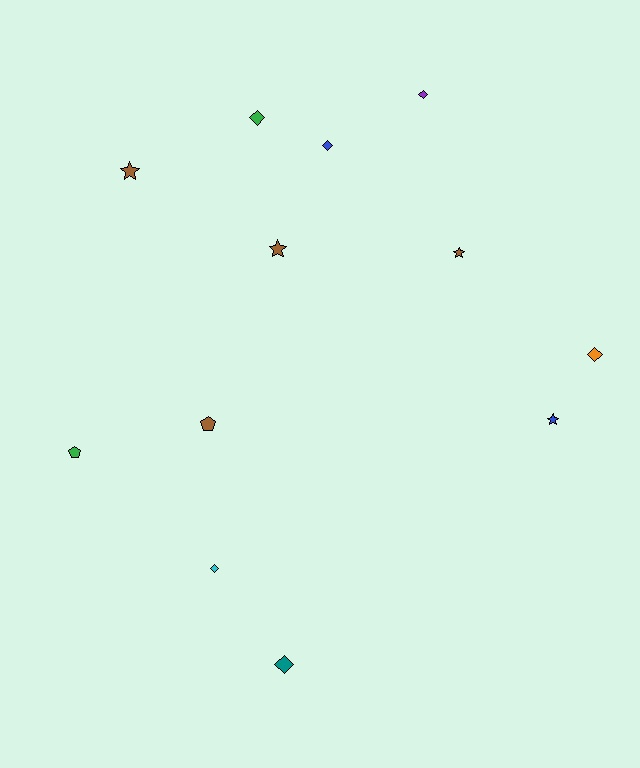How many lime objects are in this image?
There are no lime objects.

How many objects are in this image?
There are 12 objects.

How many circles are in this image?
There are no circles.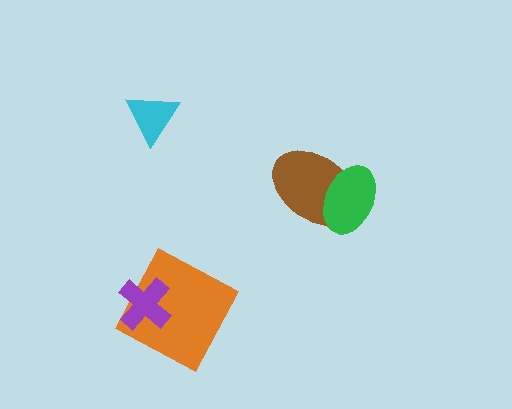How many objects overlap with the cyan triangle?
0 objects overlap with the cyan triangle.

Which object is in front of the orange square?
The purple cross is in front of the orange square.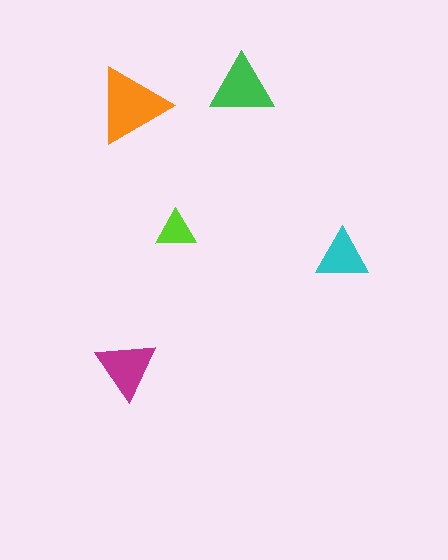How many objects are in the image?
There are 5 objects in the image.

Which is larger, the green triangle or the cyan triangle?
The green one.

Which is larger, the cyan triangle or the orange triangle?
The orange one.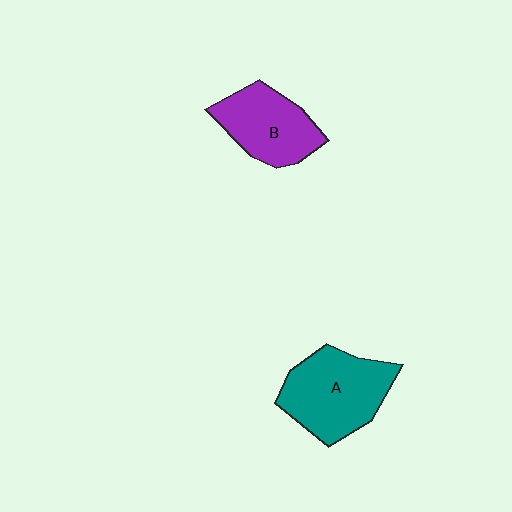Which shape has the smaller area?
Shape B (purple).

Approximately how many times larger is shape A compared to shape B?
Approximately 1.3 times.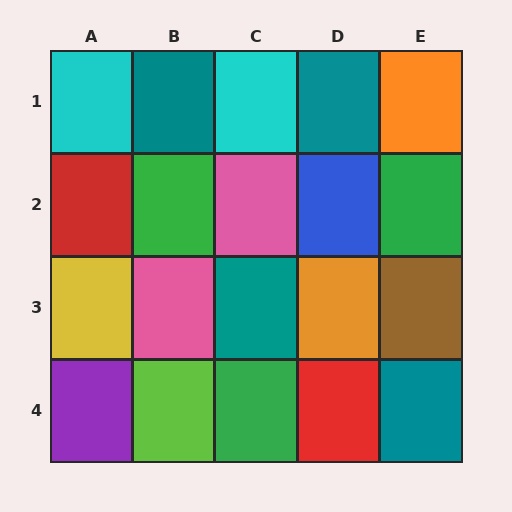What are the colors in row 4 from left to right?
Purple, lime, green, red, teal.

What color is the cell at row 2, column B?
Green.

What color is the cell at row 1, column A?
Cyan.